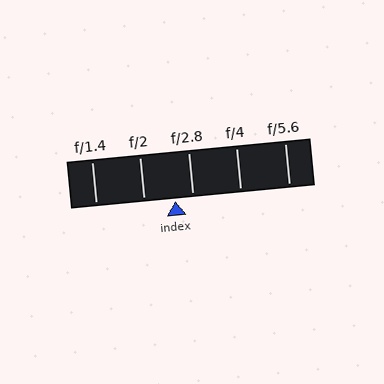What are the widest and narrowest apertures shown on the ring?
The widest aperture shown is f/1.4 and the narrowest is f/5.6.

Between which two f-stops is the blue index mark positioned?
The index mark is between f/2 and f/2.8.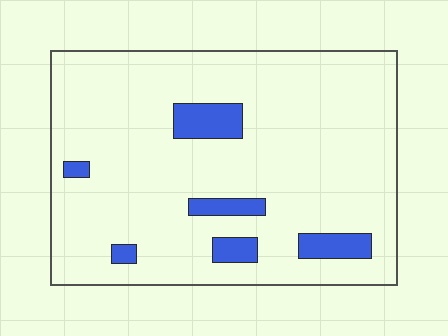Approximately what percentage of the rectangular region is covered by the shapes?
Approximately 10%.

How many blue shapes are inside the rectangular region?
6.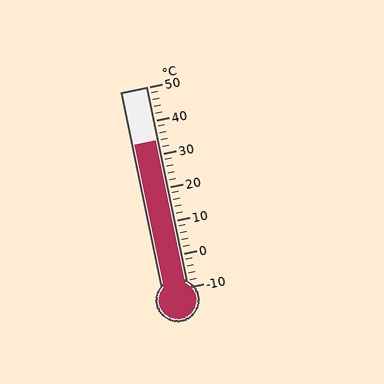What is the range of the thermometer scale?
The thermometer scale ranges from -10°C to 50°C.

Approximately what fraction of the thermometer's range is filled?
The thermometer is filled to approximately 75% of its range.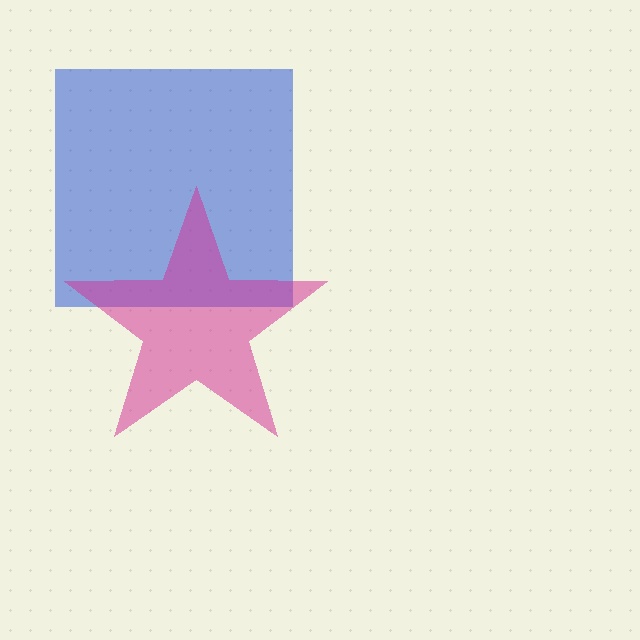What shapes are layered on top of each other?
The layered shapes are: a blue square, a magenta star.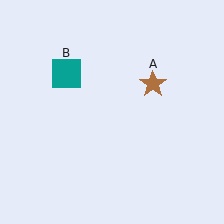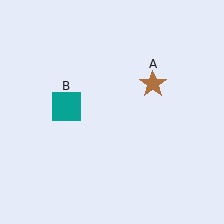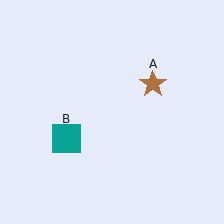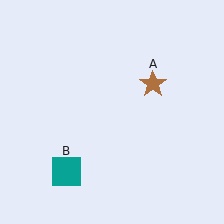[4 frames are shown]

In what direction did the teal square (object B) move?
The teal square (object B) moved down.